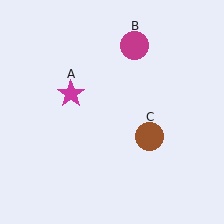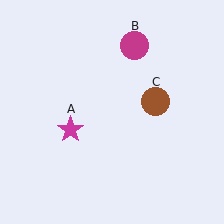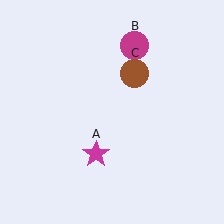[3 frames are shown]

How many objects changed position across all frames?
2 objects changed position: magenta star (object A), brown circle (object C).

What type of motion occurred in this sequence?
The magenta star (object A), brown circle (object C) rotated counterclockwise around the center of the scene.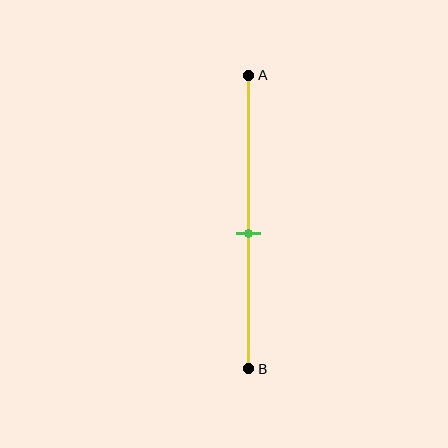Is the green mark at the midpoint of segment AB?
No, the mark is at about 55% from A, not at the 50% midpoint.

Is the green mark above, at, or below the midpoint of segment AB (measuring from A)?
The green mark is below the midpoint of segment AB.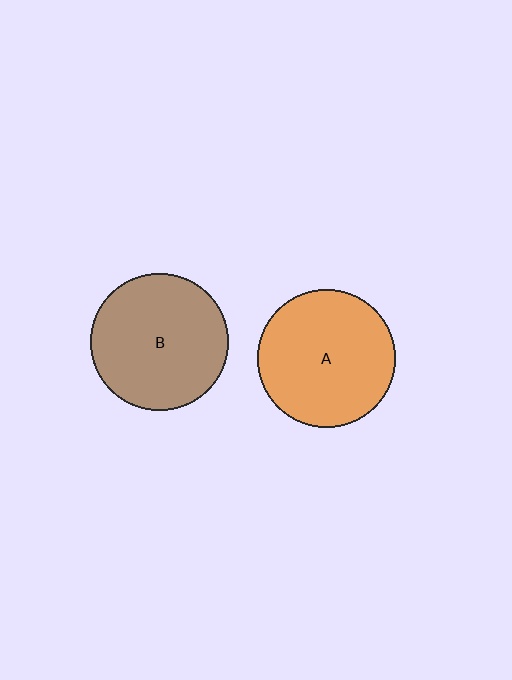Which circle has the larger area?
Circle A (orange).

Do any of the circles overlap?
No, none of the circles overlap.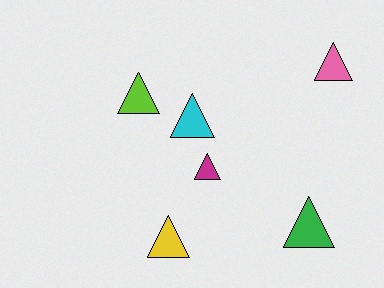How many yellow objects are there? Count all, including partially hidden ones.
There is 1 yellow object.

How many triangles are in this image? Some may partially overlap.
There are 6 triangles.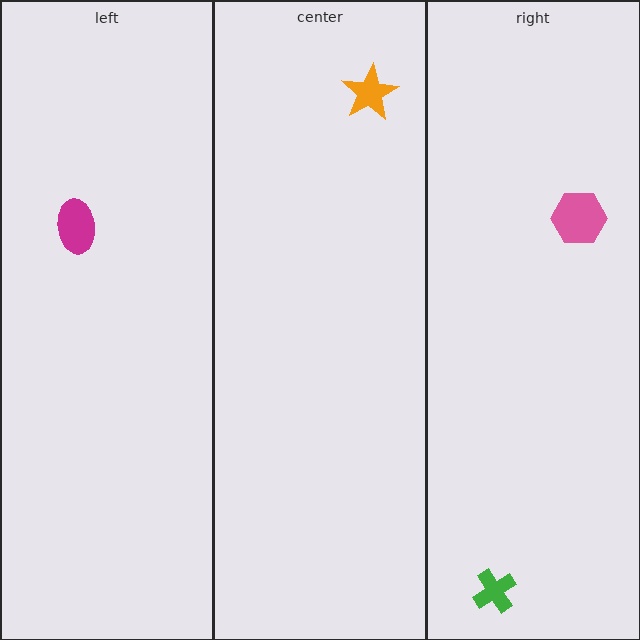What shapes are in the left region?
The magenta ellipse.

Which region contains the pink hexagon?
The right region.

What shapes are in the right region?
The green cross, the pink hexagon.